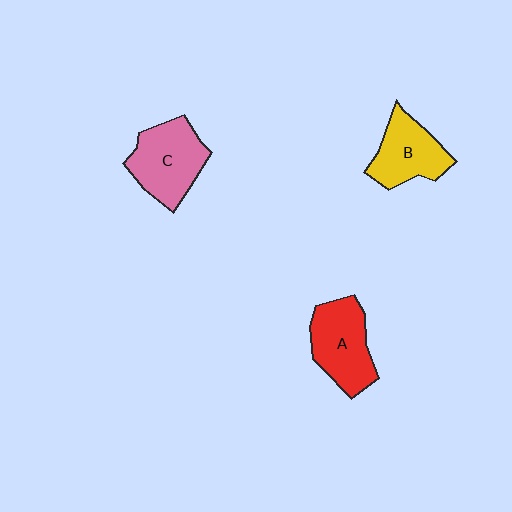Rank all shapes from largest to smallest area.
From largest to smallest: C (pink), A (red), B (yellow).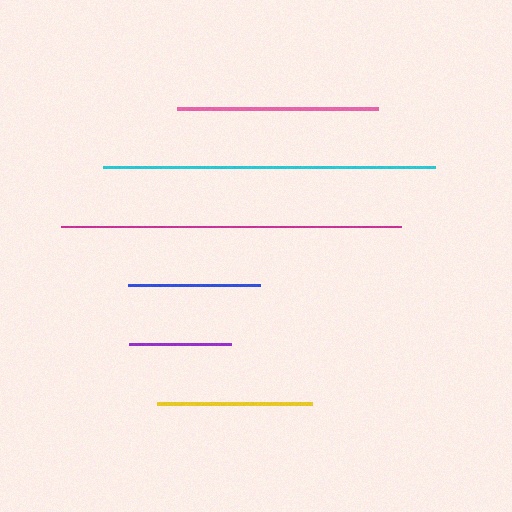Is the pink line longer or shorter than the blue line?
The pink line is longer than the blue line.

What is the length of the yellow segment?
The yellow segment is approximately 155 pixels long.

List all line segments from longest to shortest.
From longest to shortest: magenta, cyan, pink, yellow, blue, purple.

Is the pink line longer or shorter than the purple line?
The pink line is longer than the purple line.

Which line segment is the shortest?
The purple line is the shortest at approximately 102 pixels.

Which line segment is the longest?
The magenta line is the longest at approximately 340 pixels.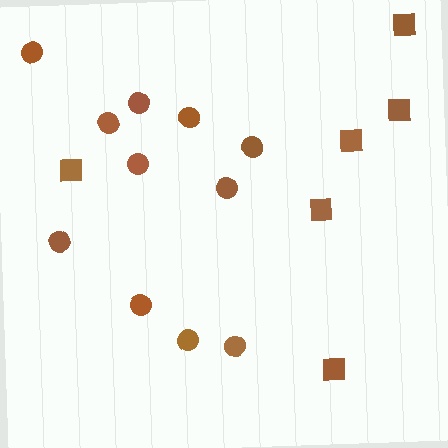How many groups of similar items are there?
There are 2 groups: one group of squares (6) and one group of circles (11).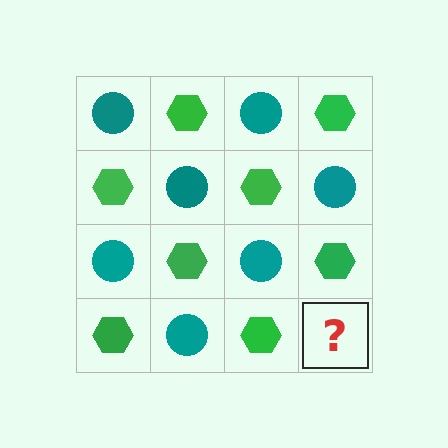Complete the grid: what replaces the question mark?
The question mark should be replaced with a teal circle.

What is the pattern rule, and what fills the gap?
The rule is that it alternates teal circle and green hexagon in a checkerboard pattern. The gap should be filled with a teal circle.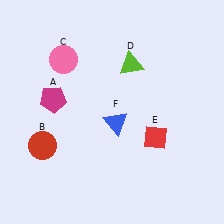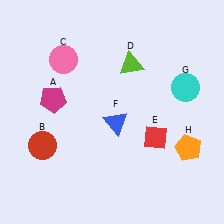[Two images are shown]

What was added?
A cyan circle (G), an orange pentagon (H) were added in Image 2.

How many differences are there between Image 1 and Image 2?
There are 2 differences between the two images.